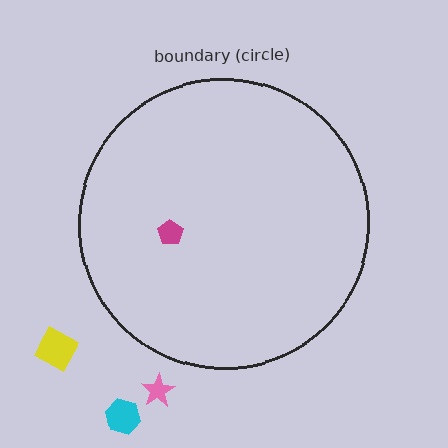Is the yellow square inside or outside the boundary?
Outside.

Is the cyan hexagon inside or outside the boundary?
Outside.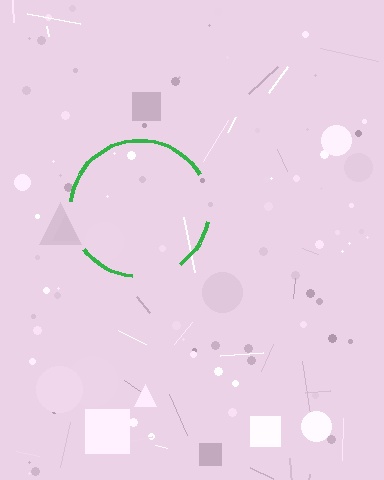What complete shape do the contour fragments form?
The contour fragments form a circle.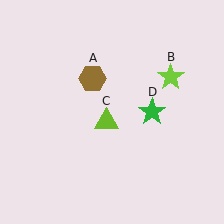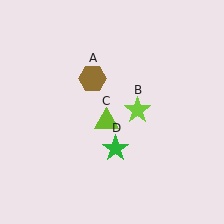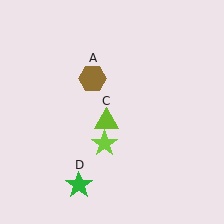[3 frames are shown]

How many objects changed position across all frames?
2 objects changed position: lime star (object B), green star (object D).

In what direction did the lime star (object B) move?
The lime star (object B) moved down and to the left.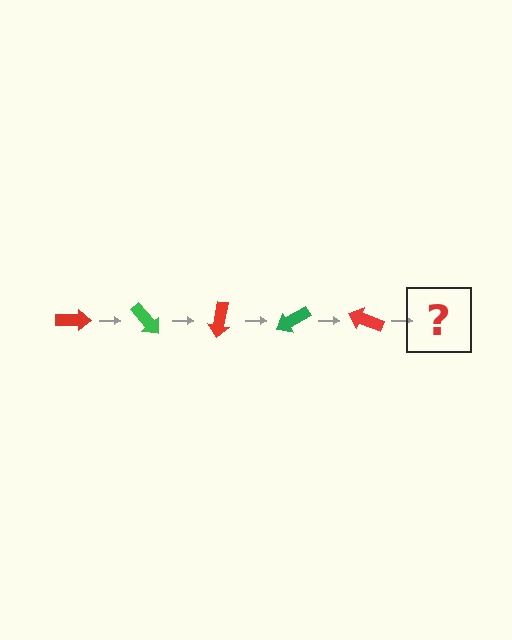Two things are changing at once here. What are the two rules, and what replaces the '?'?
The two rules are that it rotates 50 degrees each step and the color cycles through red and green. The '?' should be a green arrow, rotated 250 degrees from the start.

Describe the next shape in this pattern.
It should be a green arrow, rotated 250 degrees from the start.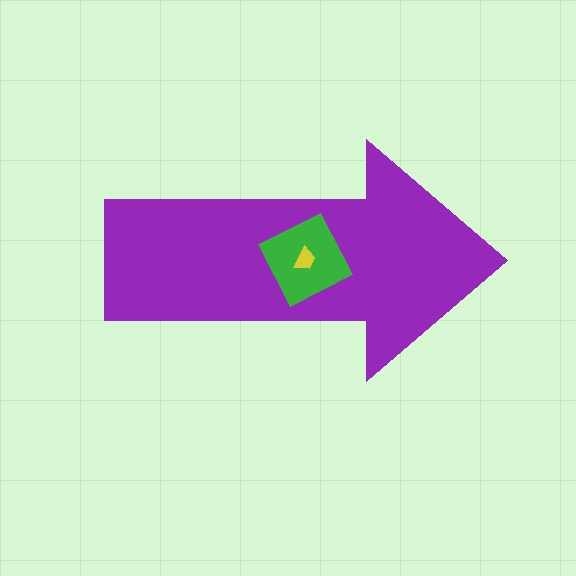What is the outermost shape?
The purple arrow.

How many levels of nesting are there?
3.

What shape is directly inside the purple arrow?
The green diamond.